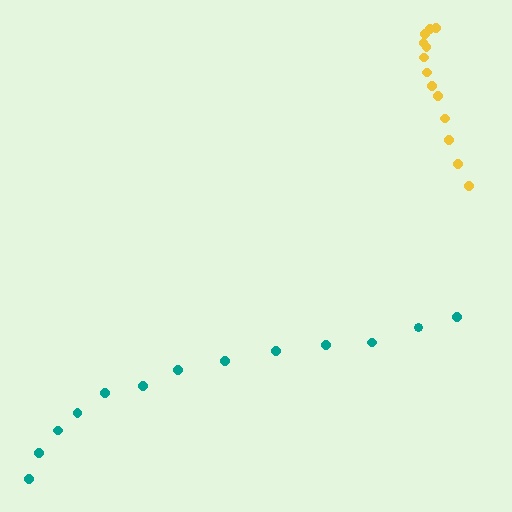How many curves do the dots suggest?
There are 2 distinct paths.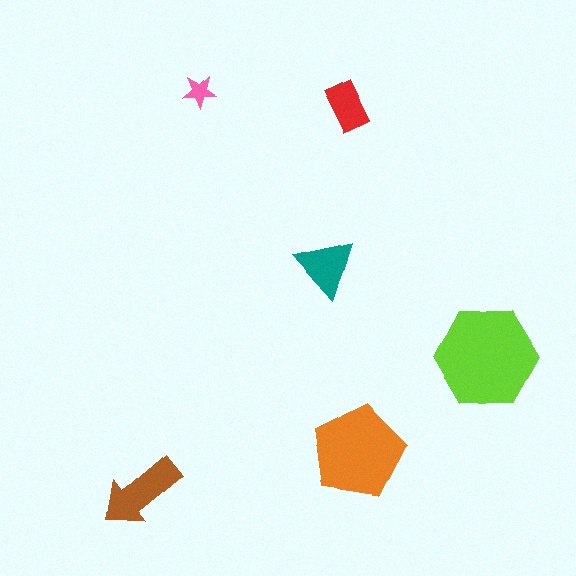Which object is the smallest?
The pink star.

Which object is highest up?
The pink star is topmost.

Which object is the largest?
The lime hexagon.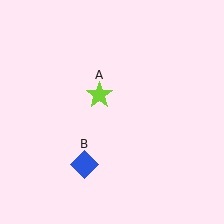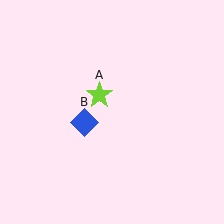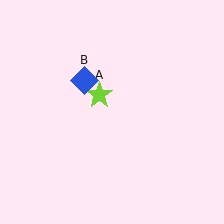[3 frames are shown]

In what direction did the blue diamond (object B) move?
The blue diamond (object B) moved up.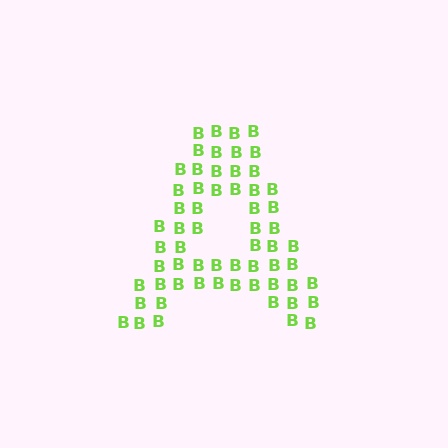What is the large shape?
The large shape is the letter A.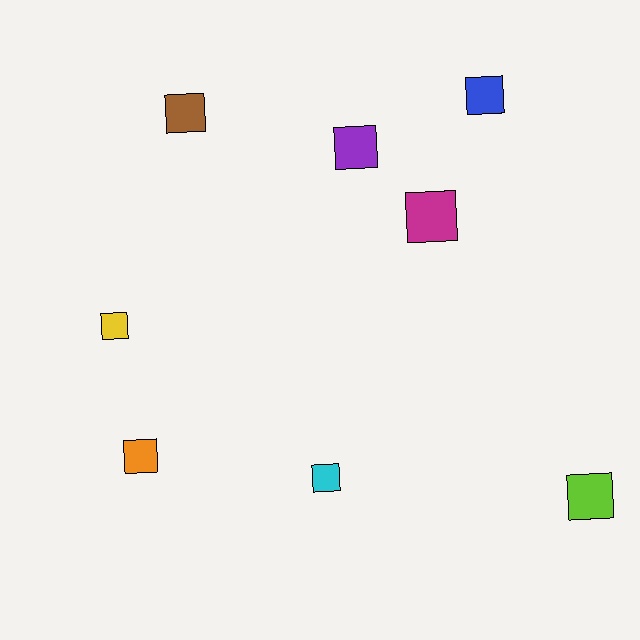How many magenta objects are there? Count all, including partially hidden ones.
There is 1 magenta object.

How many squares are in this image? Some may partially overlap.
There are 8 squares.